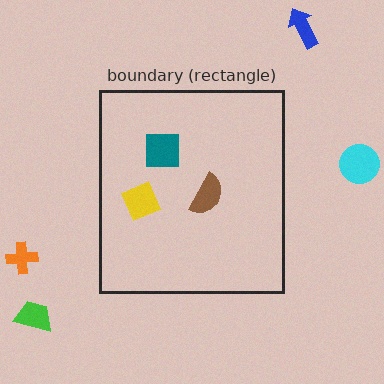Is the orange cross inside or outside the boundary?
Outside.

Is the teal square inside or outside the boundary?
Inside.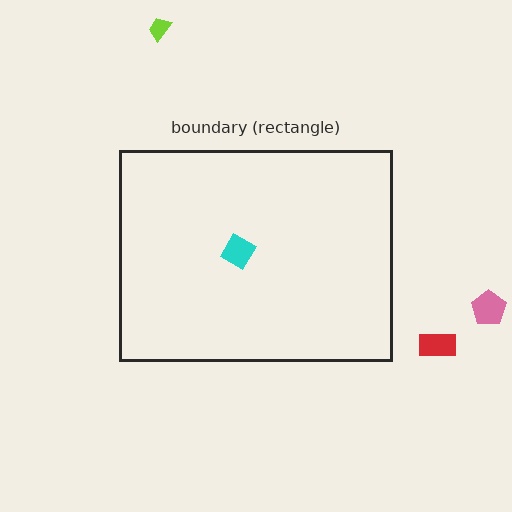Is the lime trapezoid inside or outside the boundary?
Outside.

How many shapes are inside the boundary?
1 inside, 3 outside.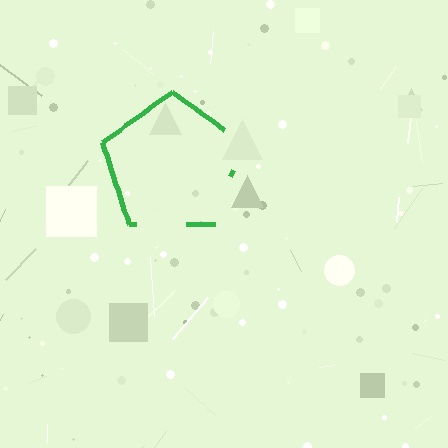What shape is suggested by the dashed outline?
The dashed outline suggests a pentagon.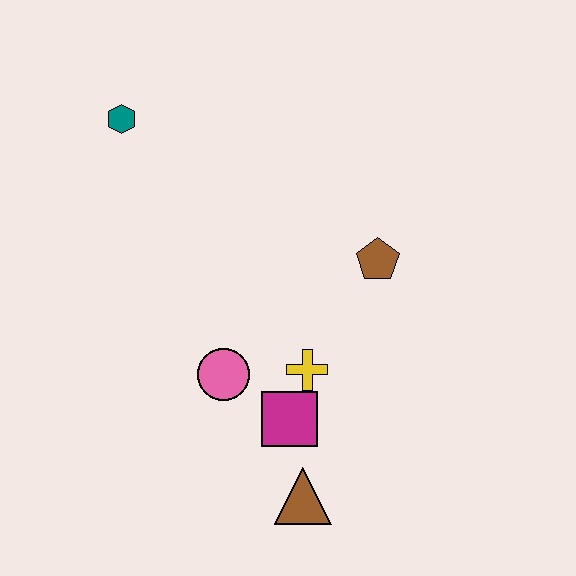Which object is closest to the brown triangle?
The magenta square is closest to the brown triangle.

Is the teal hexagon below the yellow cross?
No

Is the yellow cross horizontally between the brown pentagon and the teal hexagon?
Yes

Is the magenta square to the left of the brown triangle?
Yes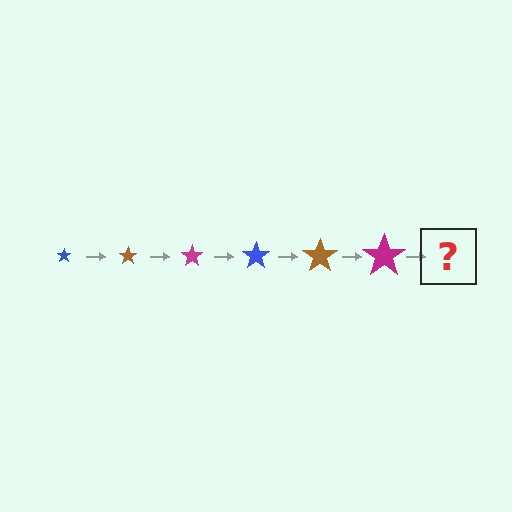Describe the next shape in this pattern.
It should be a blue star, larger than the previous one.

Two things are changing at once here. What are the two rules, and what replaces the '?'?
The two rules are that the star grows larger each step and the color cycles through blue, brown, and magenta. The '?' should be a blue star, larger than the previous one.